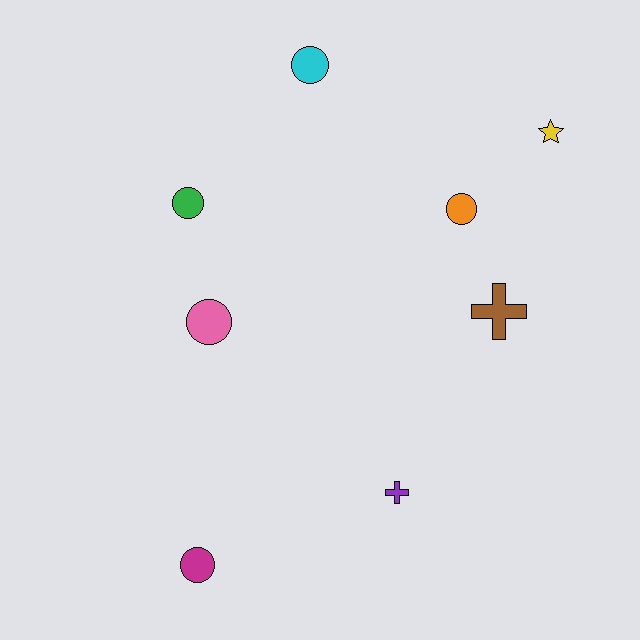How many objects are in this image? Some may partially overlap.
There are 8 objects.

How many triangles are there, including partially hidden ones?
There are no triangles.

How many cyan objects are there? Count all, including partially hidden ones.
There is 1 cyan object.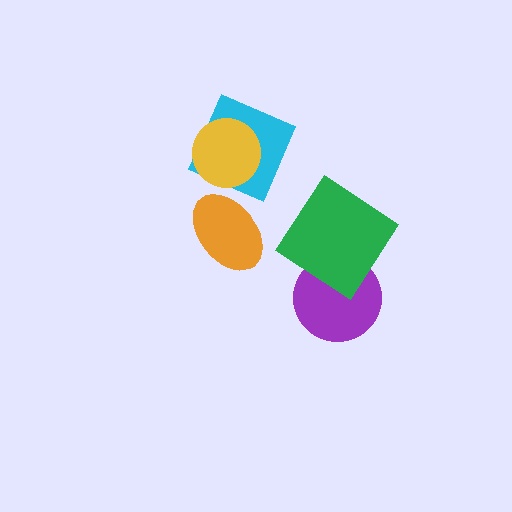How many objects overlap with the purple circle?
1 object overlaps with the purple circle.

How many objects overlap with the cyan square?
1 object overlaps with the cyan square.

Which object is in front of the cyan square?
The yellow circle is in front of the cyan square.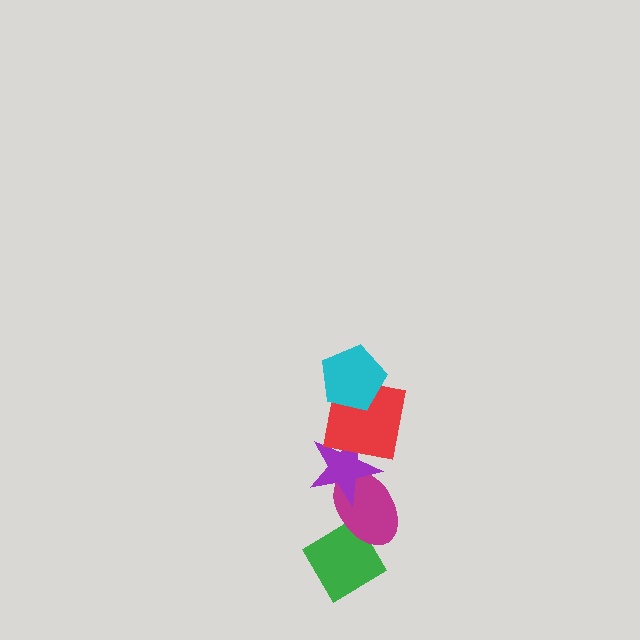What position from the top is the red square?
The red square is 2nd from the top.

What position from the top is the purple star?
The purple star is 3rd from the top.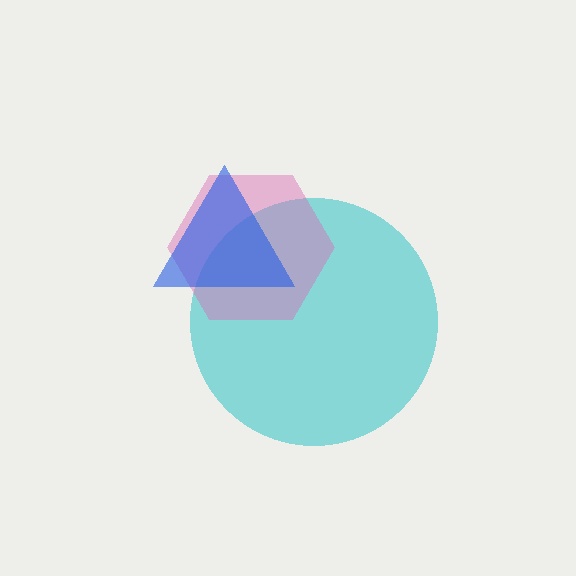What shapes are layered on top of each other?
The layered shapes are: a cyan circle, a pink hexagon, a blue triangle.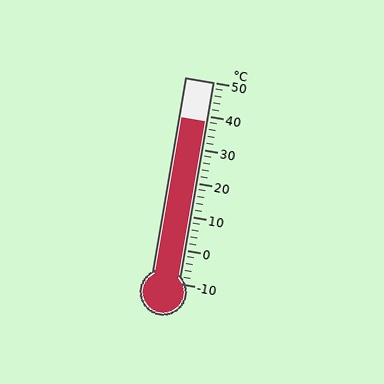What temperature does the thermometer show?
The thermometer shows approximately 38°C.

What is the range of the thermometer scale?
The thermometer scale ranges from -10°C to 50°C.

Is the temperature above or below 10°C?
The temperature is above 10°C.